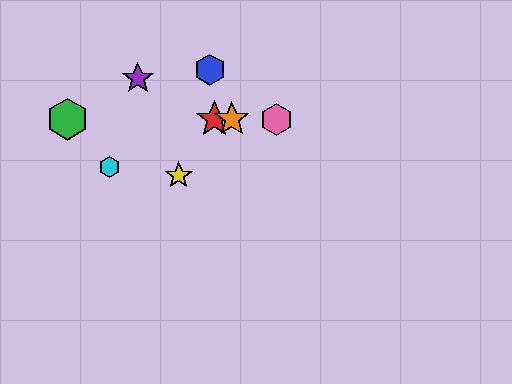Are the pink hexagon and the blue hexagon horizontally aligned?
No, the pink hexagon is at y≈119 and the blue hexagon is at y≈70.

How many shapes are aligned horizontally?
4 shapes (the red star, the green hexagon, the orange star, the pink hexagon) are aligned horizontally.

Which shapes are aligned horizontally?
The red star, the green hexagon, the orange star, the pink hexagon are aligned horizontally.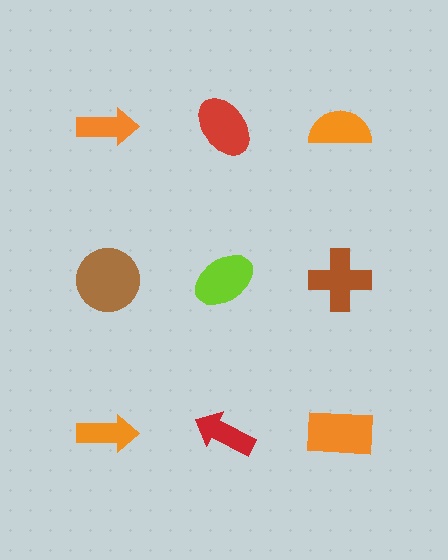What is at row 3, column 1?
An orange arrow.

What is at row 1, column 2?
A red ellipse.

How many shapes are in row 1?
3 shapes.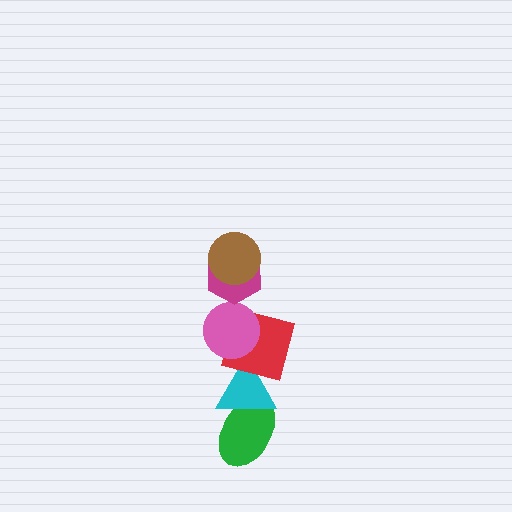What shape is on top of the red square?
The pink circle is on top of the red square.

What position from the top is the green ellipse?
The green ellipse is 6th from the top.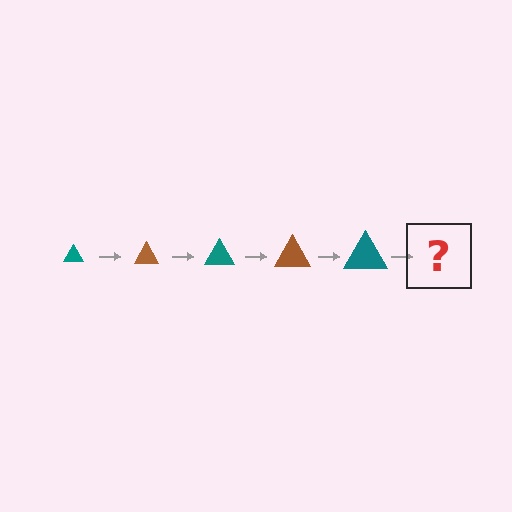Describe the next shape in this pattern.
It should be a brown triangle, larger than the previous one.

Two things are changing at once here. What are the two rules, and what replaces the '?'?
The two rules are that the triangle grows larger each step and the color cycles through teal and brown. The '?' should be a brown triangle, larger than the previous one.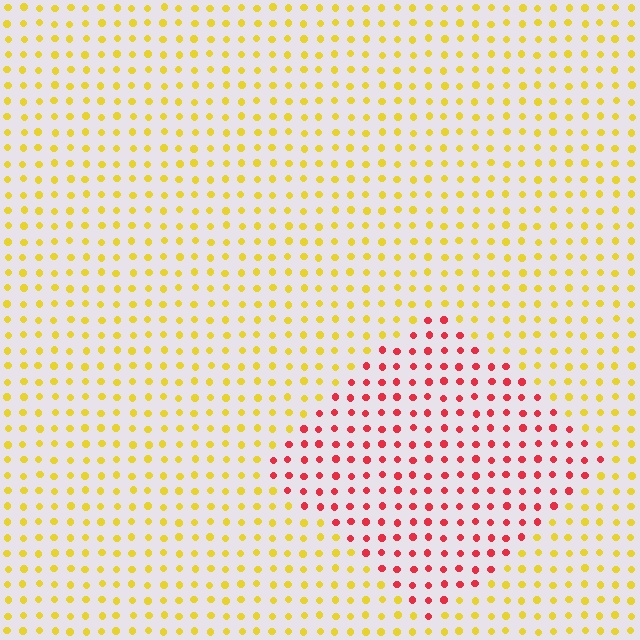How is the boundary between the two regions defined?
The boundary is defined purely by a slight shift in hue (about 61 degrees). Spacing, size, and orientation are identical on both sides.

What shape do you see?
I see a diamond.